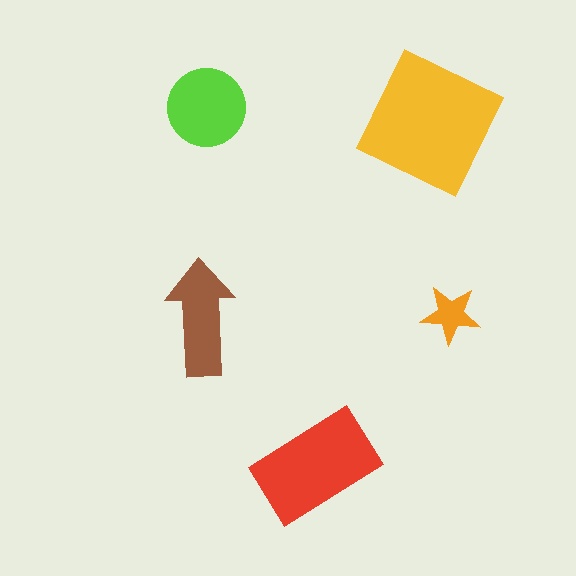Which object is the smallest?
The orange star.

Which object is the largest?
The yellow square.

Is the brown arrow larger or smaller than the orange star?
Larger.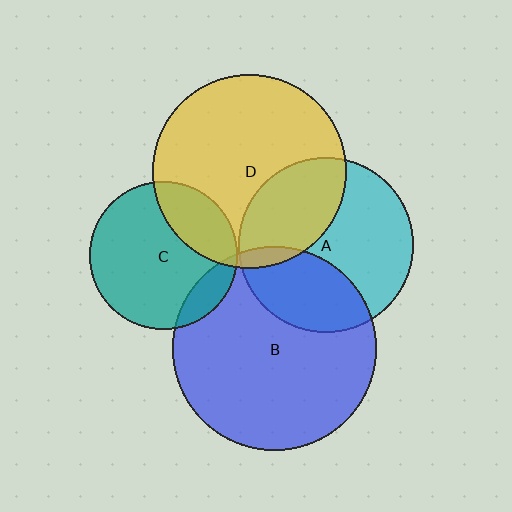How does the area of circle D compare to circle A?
Approximately 1.2 times.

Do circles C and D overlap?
Yes.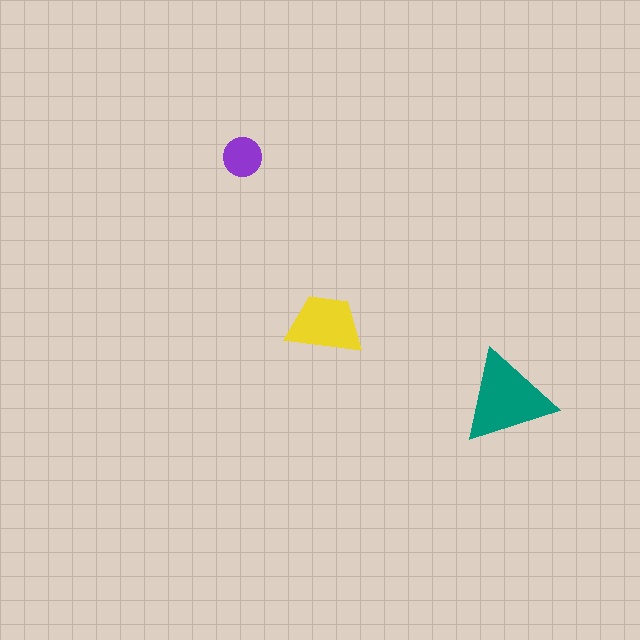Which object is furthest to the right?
The teal triangle is rightmost.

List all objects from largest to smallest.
The teal triangle, the yellow trapezoid, the purple circle.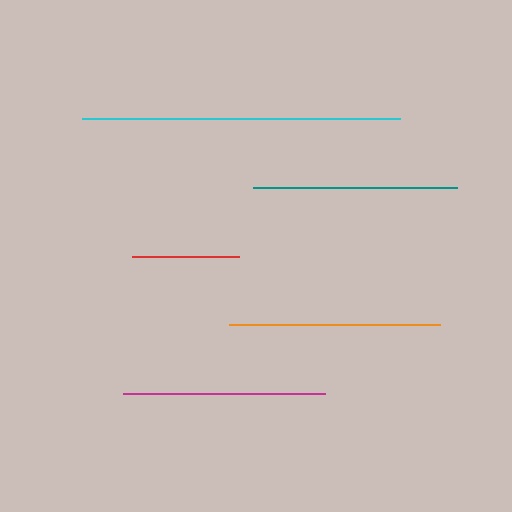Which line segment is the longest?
The cyan line is the longest at approximately 319 pixels.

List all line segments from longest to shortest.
From longest to shortest: cyan, orange, teal, magenta, red.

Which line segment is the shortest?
The red line is the shortest at approximately 107 pixels.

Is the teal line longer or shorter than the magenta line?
The teal line is longer than the magenta line.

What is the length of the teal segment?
The teal segment is approximately 204 pixels long.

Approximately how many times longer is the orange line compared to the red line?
The orange line is approximately 2.0 times the length of the red line.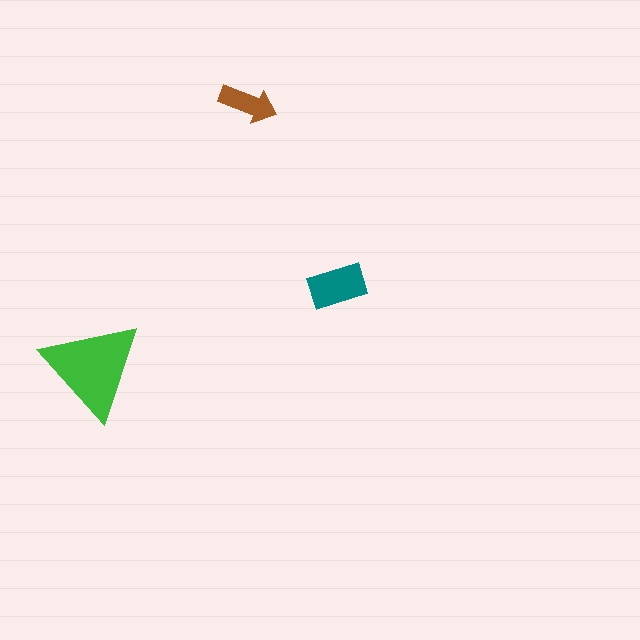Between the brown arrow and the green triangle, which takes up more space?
The green triangle.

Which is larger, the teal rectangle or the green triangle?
The green triangle.